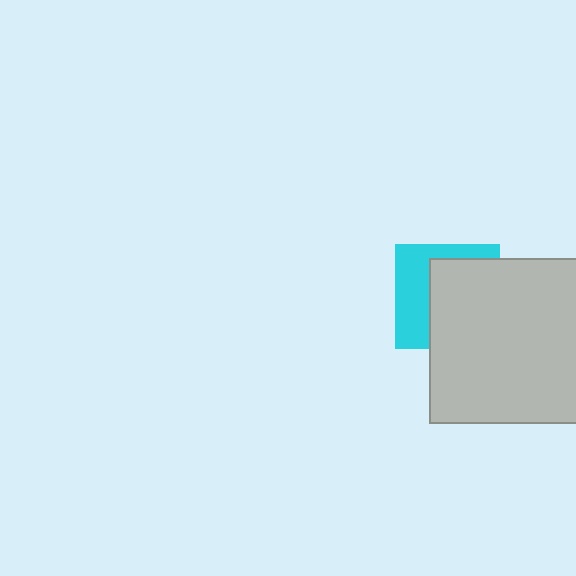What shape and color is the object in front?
The object in front is a light gray square.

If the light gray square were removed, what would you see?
You would see the complete cyan square.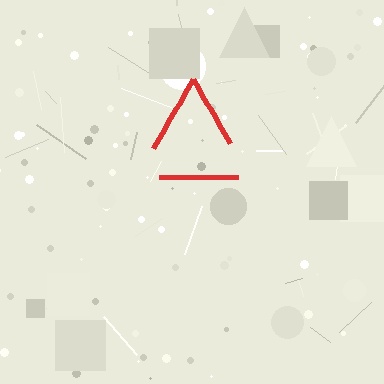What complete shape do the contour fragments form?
The contour fragments form a triangle.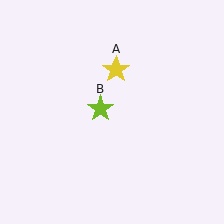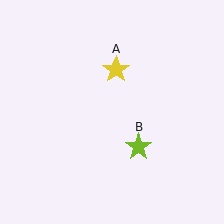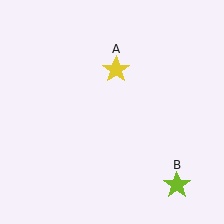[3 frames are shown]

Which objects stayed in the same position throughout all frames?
Yellow star (object A) remained stationary.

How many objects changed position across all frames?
1 object changed position: lime star (object B).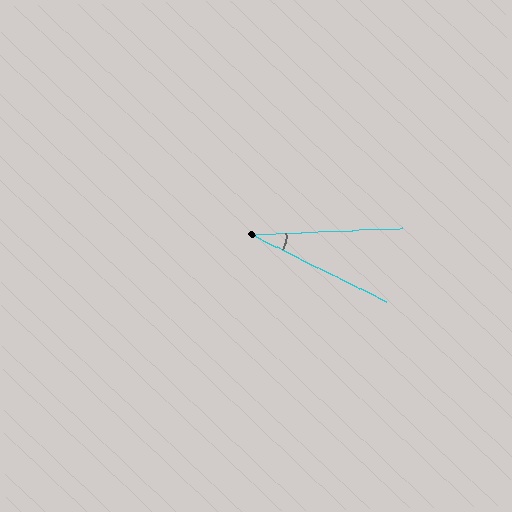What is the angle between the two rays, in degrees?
Approximately 29 degrees.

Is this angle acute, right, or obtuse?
It is acute.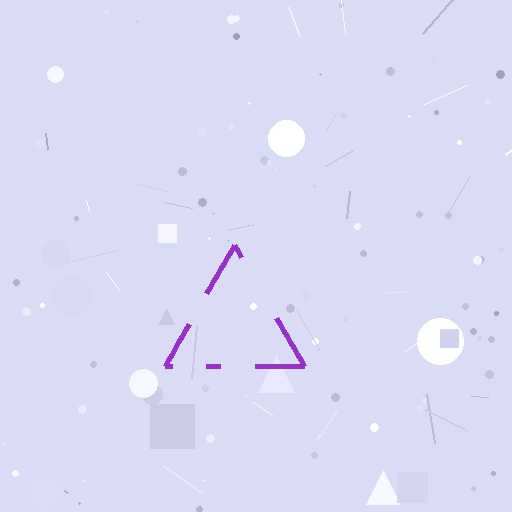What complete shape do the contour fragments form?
The contour fragments form a triangle.